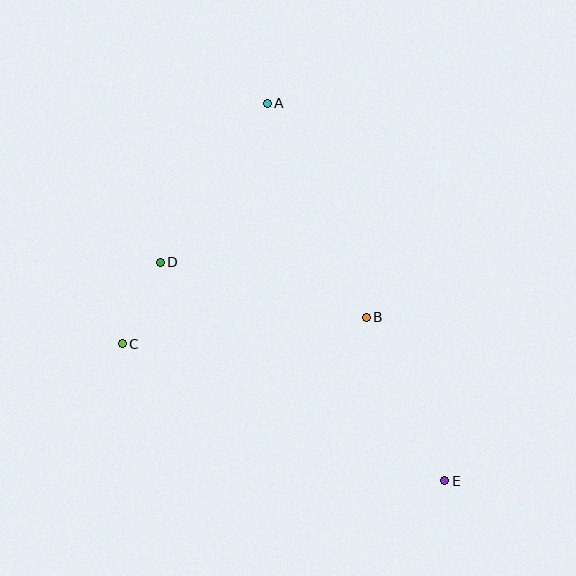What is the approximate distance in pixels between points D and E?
The distance between D and E is approximately 359 pixels.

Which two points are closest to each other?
Points C and D are closest to each other.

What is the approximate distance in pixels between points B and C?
The distance between B and C is approximately 245 pixels.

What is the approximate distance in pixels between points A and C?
The distance between A and C is approximately 281 pixels.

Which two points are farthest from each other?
Points A and E are farthest from each other.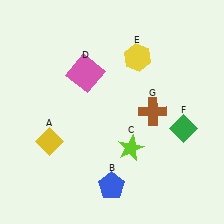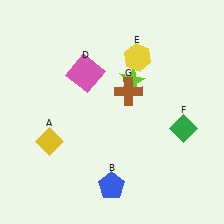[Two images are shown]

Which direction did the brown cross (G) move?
The brown cross (G) moved left.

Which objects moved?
The objects that moved are: the lime star (C), the brown cross (G).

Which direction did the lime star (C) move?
The lime star (C) moved up.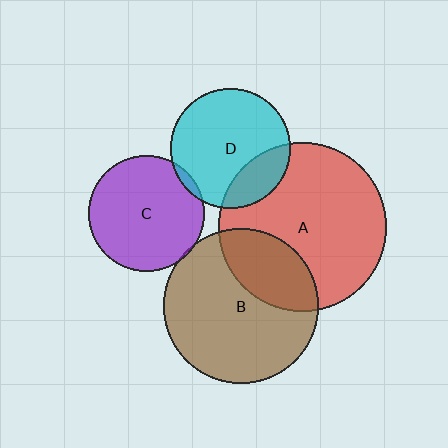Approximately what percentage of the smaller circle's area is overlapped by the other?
Approximately 5%.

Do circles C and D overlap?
Yes.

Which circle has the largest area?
Circle A (red).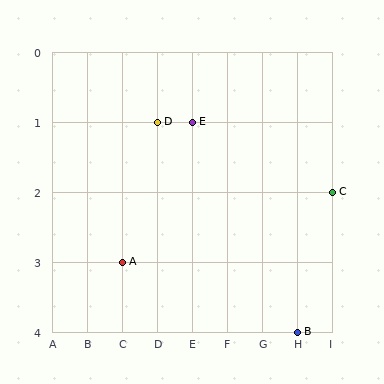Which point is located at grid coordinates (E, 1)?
Point E is at (E, 1).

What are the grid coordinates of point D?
Point D is at grid coordinates (D, 1).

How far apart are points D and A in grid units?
Points D and A are 1 column and 2 rows apart (about 2.2 grid units diagonally).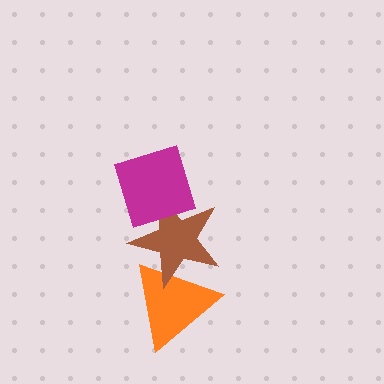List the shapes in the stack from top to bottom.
From top to bottom: the magenta diamond, the brown star, the orange triangle.